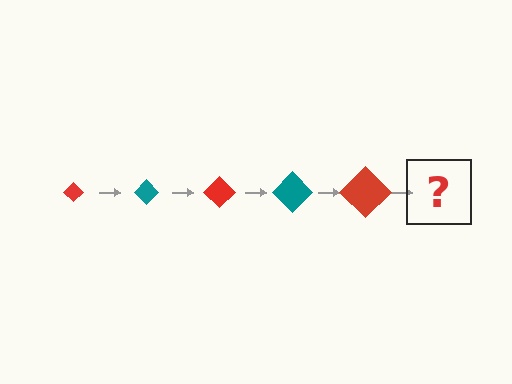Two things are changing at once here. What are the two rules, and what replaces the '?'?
The two rules are that the diamond grows larger each step and the color cycles through red and teal. The '?' should be a teal diamond, larger than the previous one.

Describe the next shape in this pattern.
It should be a teal diamond, larger than the previous one.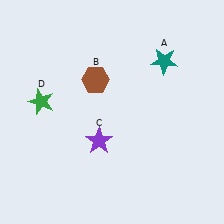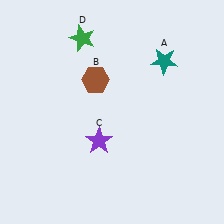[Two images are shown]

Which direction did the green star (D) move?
The green star (D) moved up.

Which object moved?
The green star (D) moved up.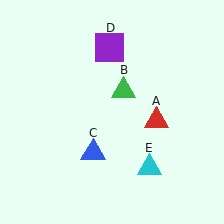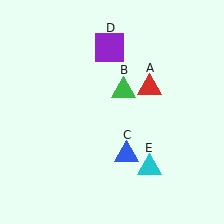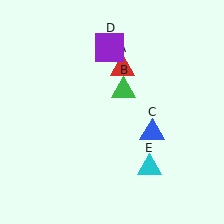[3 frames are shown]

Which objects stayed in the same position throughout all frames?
Green triangle (object B) and purple square (object D) and cyan triangle (object E) remained stationary.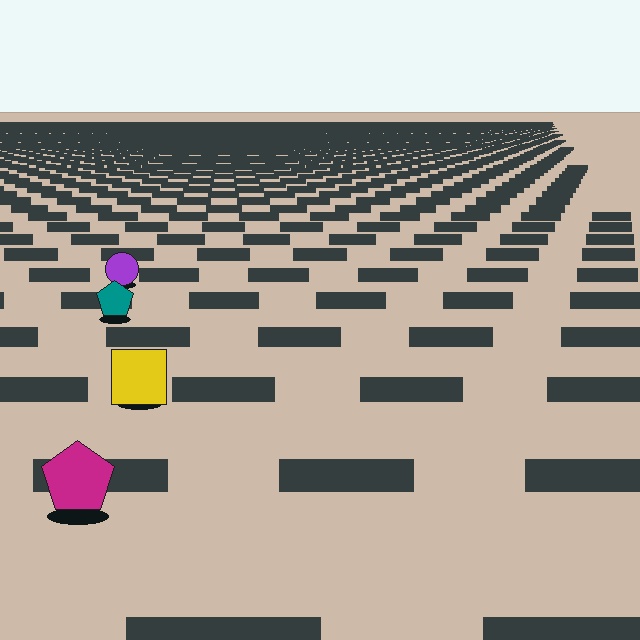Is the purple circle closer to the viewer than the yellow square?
No. The yellow square is closer — you can tell from the texture gradient: the ground texture is coarser near it.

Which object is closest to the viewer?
The magenta pentagon is closest. The texture marks near it are larger and more spread out.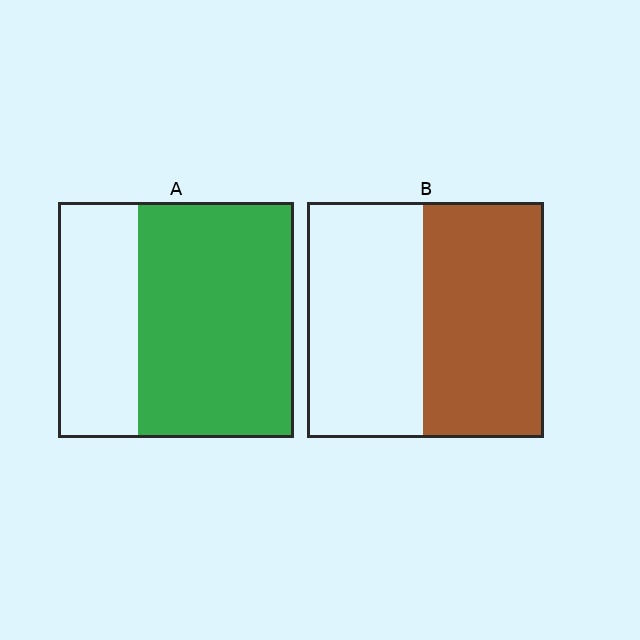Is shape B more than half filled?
Roughly half.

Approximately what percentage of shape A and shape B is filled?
A is approximately 65% and B is approximately 50%.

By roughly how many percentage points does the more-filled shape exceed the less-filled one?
By roughly 15 percentage points (A over B).